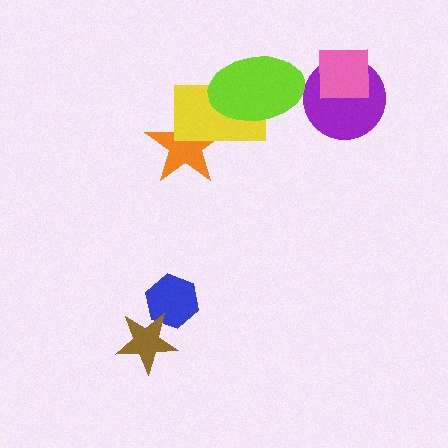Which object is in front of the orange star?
The yellow rectangle is in front of the orange star.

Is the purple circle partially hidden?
Yes, it is partially covered by another shape.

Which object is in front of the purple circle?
The pink square is in front of the purple circle.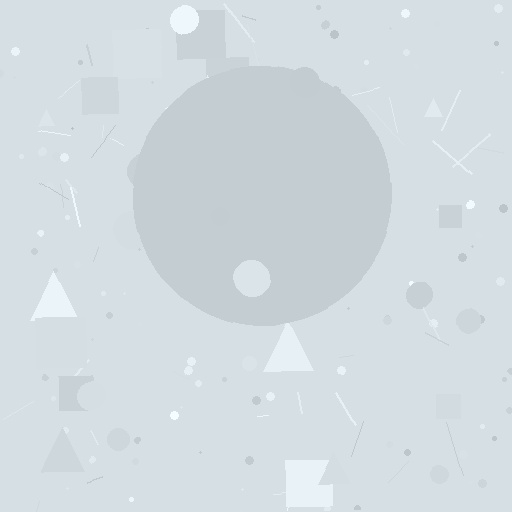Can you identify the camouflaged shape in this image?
The camouflaged shape is a circle.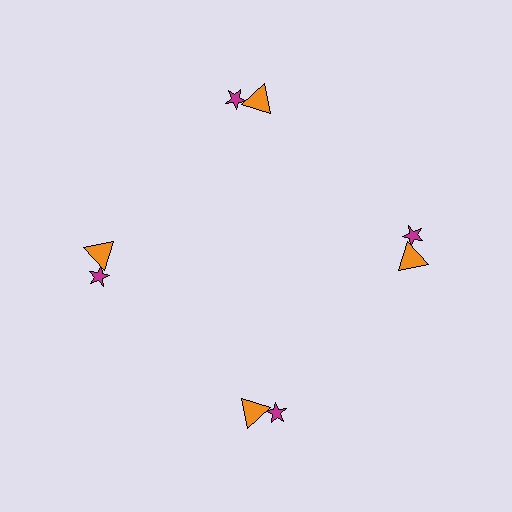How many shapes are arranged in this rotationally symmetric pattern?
There are 8 shapes, arranged in 4 groups of 2.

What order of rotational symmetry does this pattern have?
This pattern has 4-fold rotational symmetry.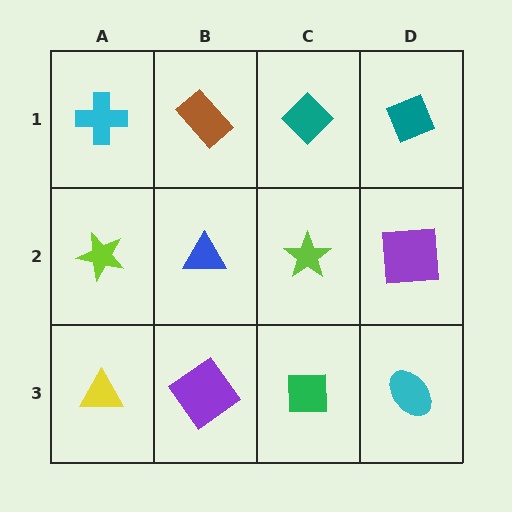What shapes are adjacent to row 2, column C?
A teal diamond (row 1, column C), a green square (row 3, column C), a blue triangle (row 2, column B), a purple square (row 2, column D).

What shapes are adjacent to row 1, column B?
A blue triangle (row 2, column B), a cyan cross (row 1, column A), a teal diamond (row 1, column C).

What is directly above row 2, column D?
A teal diamond.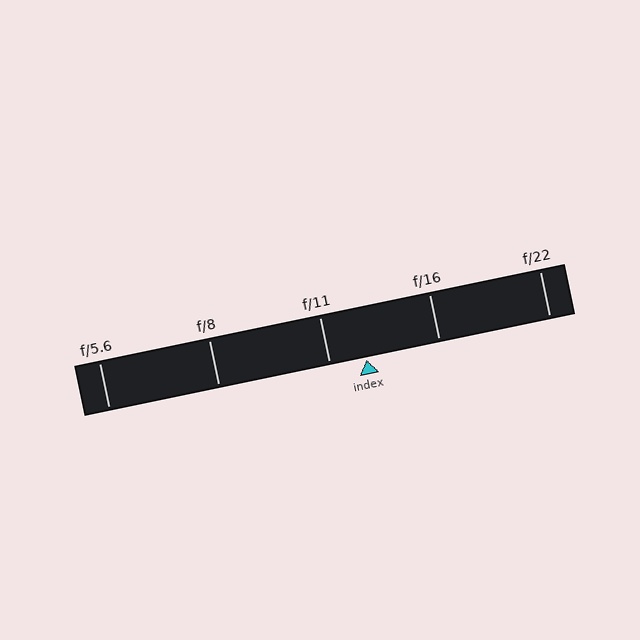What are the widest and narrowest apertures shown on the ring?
The widest aperture shown is f/5.6 and the narrowest is f/22.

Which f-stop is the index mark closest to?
The index mark is closest to f/11.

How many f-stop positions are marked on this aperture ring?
There are 5 f-stop positions marked.